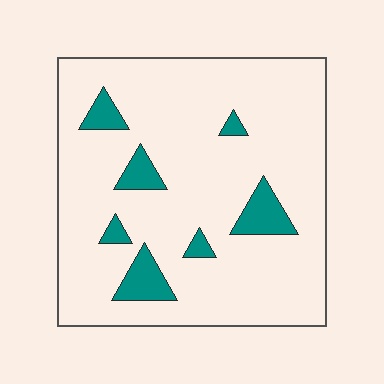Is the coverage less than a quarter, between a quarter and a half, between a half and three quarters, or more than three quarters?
Less than a quarter.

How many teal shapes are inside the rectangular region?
7.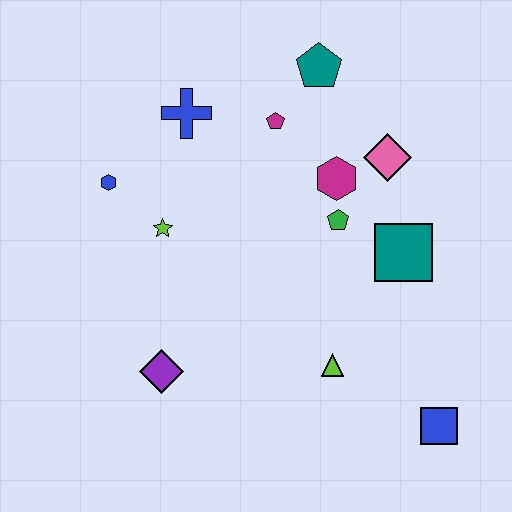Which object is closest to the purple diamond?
The lime star is closest to the purple diamond.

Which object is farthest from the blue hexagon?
The blue square is farthest from the blue hexagon.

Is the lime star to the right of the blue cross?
No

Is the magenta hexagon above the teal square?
Yes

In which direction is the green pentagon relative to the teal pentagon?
The green pentagon is below the teal pentagon.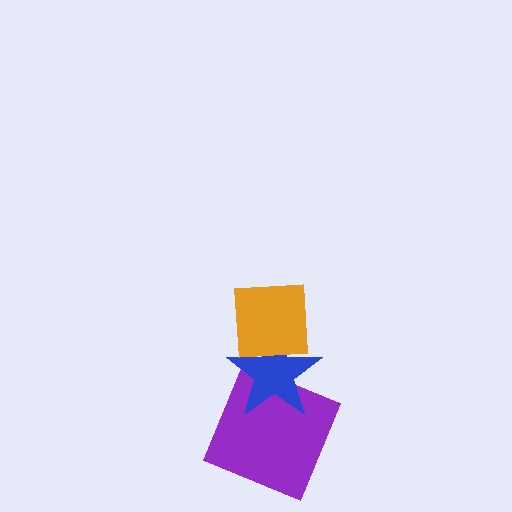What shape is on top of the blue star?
The orange square is on top of the blue star.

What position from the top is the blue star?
The blue star is 2nd from the top.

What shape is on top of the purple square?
The blue star is on top of the purple square.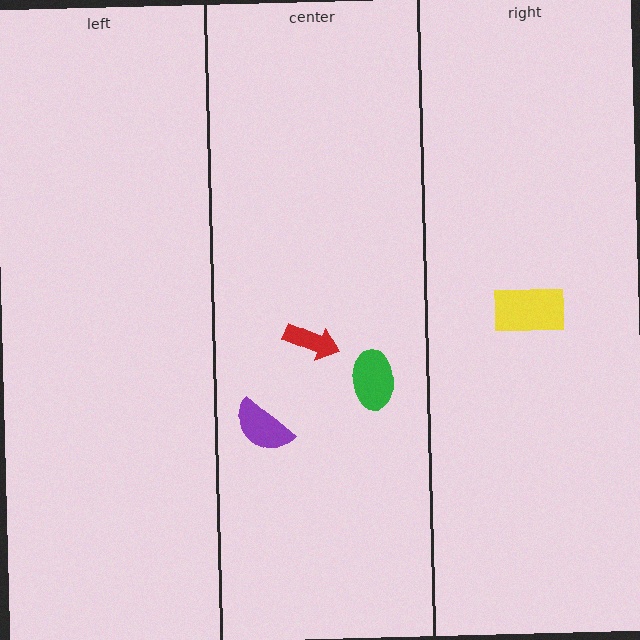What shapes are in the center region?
The green ellipse, the red arrow, the purple semicircle.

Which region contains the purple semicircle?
The center region.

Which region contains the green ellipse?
The center region.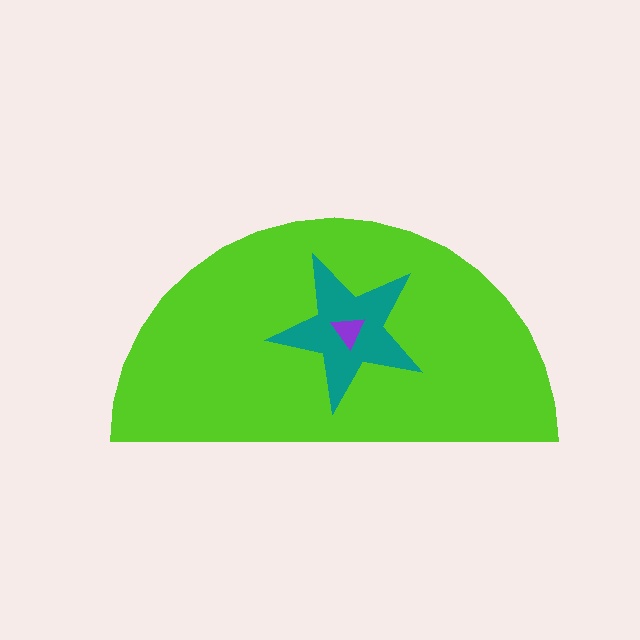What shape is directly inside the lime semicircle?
The teal star.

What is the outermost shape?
The lime semicircle.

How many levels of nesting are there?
3.